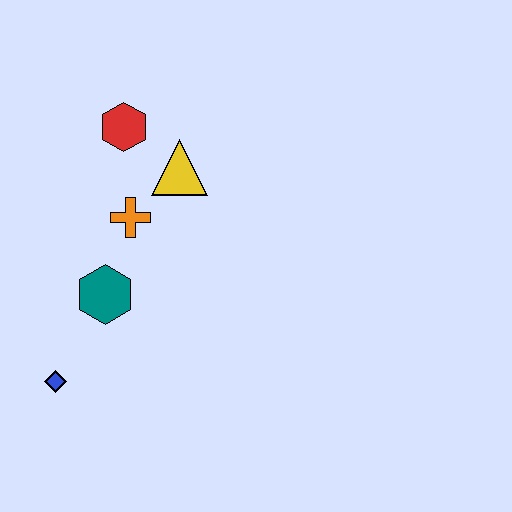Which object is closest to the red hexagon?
The yellow triangle is closest to the red hexagon.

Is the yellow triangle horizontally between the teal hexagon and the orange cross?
No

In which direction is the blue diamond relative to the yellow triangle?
The blue diamond is below the yellow triangle.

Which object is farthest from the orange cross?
The blue diamond is farthest from the orange cross.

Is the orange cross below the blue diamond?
No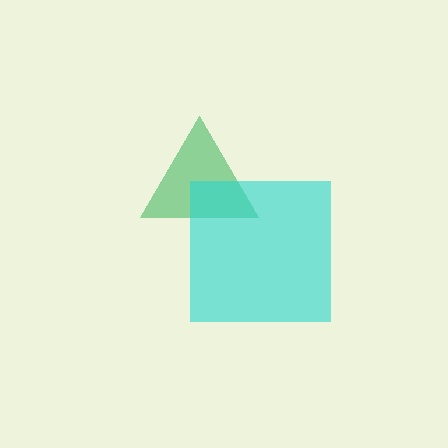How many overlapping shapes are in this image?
There are 2 overlapping shapes in the image.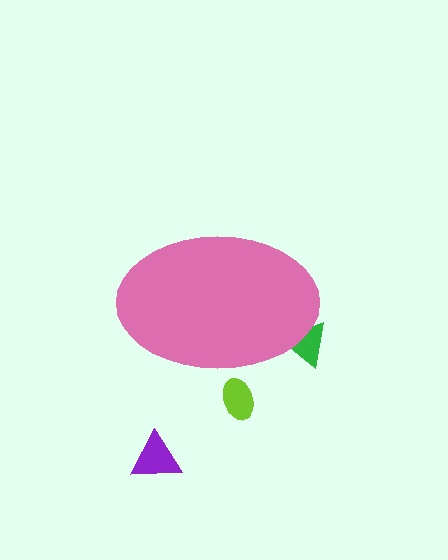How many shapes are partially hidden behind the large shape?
2 shapes are partially hidden.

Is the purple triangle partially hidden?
No, the purple triangle is fully visible.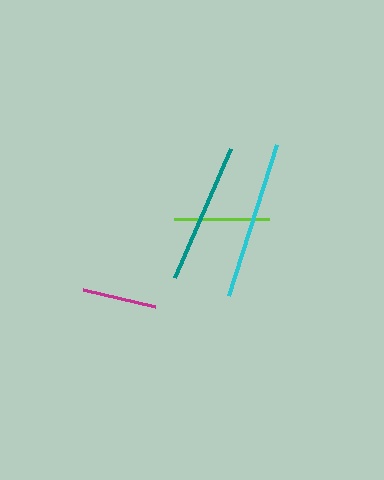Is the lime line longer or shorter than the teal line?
The teal line is longer than the lime line.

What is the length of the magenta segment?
The magenta segment is approximately 75 pixels long.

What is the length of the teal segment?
The teal segment is approximately 140 pixels long.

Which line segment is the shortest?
The magenta line is the shortest at approximately 75 pixels.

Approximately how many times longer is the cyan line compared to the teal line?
The cyan line is approximately 1.1 times the length of the teal line.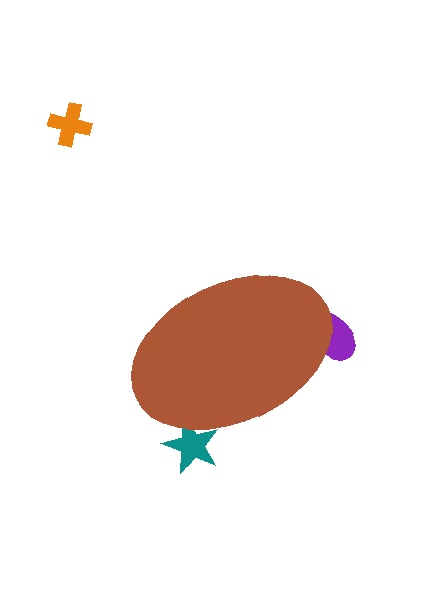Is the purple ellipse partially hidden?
Yes, the purple ellipse is partially hidden behind the brown ellipse.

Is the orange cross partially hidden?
No, the orange cross is fully visible.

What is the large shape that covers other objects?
A brown ellipse.